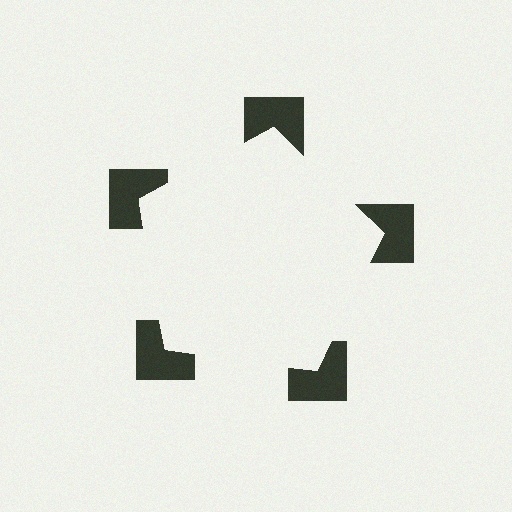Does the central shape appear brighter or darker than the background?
It typically appears slightly brighter than the background, even though no actual brightness change is drawn.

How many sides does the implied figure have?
5 sides.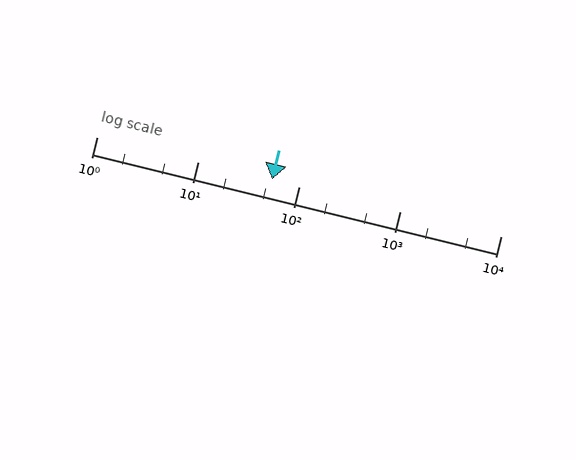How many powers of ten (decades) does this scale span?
The scale spans 4 decades, from 1 to 10000.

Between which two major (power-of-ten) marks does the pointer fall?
The pointer is between 10 and 100.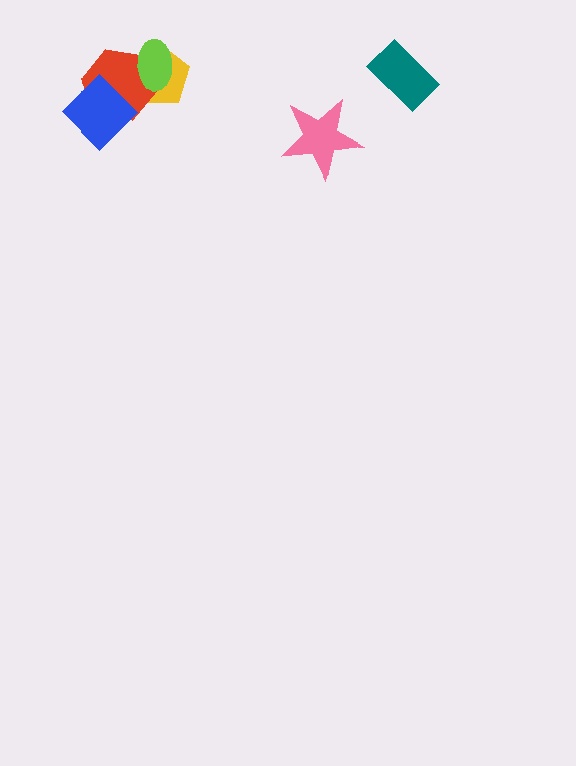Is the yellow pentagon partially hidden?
Yes, it is partially covered by another shape.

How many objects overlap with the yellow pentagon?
2 objects overlap with the yellow pentagon.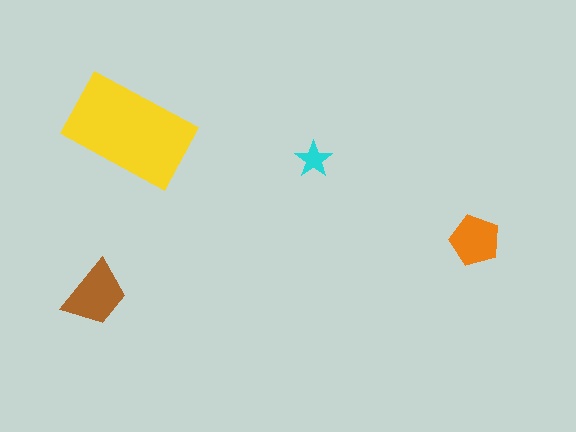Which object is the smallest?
The cyan star.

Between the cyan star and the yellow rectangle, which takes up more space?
The yellow rectangle.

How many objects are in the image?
There are 4 objects in the image.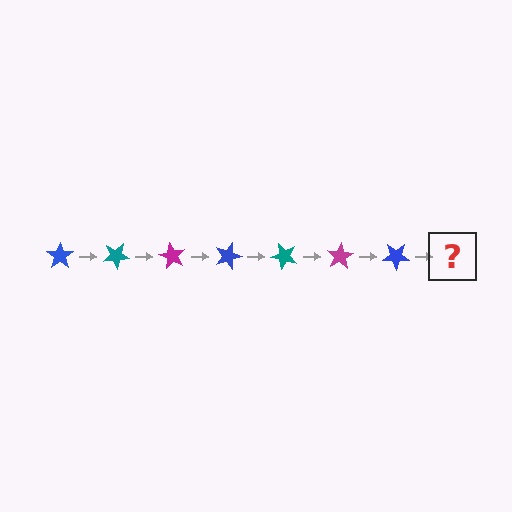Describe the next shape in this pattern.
It should be a teal star, rotated 210 degrees from the start.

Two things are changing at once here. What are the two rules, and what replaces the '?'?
The two rules are that it rotates 30 degrees each step and the color cycles through blue, teal, and magenta. The '?' should be a teal star, rotated 210 degrees from the start.